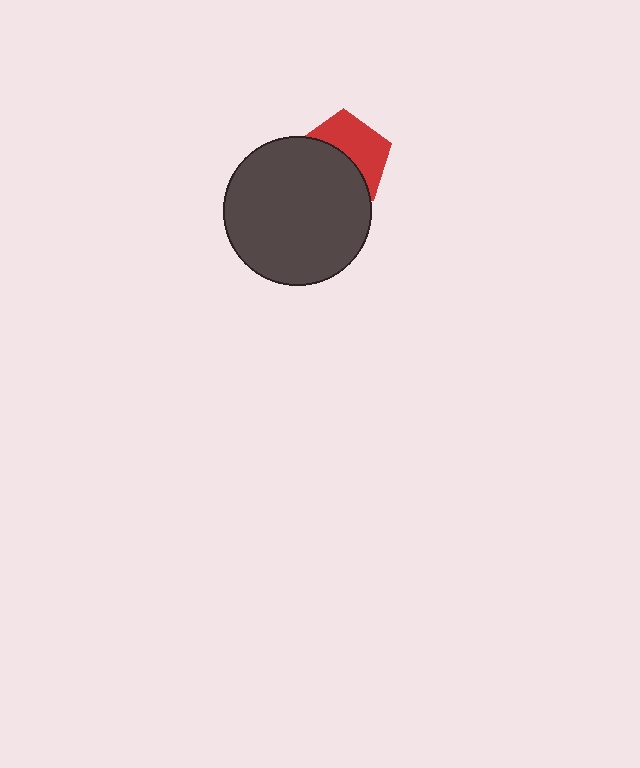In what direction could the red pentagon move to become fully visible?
The red pentagon could move toward the upper-right. That would shift it out from behind the dark gray circle entirely.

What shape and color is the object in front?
The object in front is a dark gray circle.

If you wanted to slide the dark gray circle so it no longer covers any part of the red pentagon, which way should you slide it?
Slide it toward the lower-left — that is the most direct way to separate the two shapes.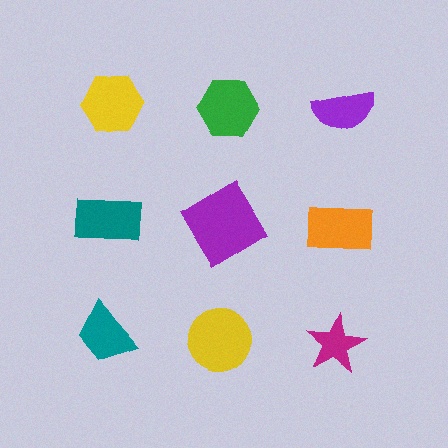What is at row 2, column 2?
A purple diamond.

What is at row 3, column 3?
A magenta star.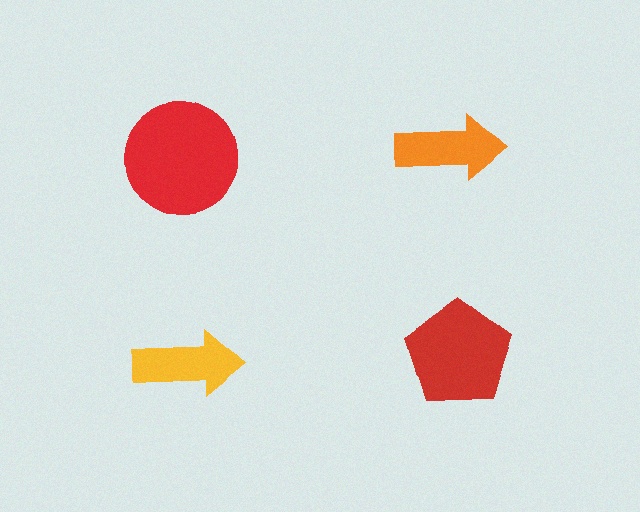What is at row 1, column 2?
An orange arrow.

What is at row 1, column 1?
A red circle.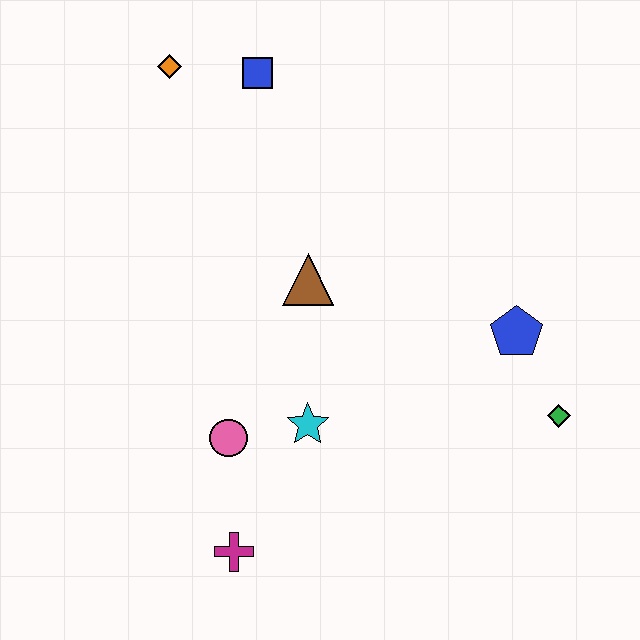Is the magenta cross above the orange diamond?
No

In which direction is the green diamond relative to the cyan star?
The green diamond is to the right of the cyan star.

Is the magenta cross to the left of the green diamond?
Yes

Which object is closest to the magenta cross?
The pink circle is closest to the magenta cross.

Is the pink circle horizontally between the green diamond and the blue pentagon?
No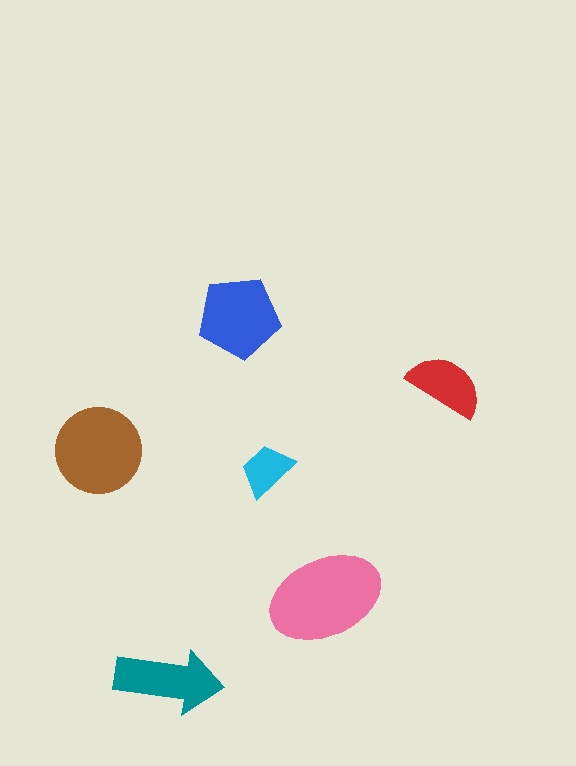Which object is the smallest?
The cyan trapezoid.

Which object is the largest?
The pink ellipse.